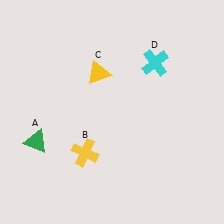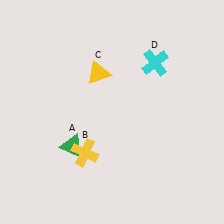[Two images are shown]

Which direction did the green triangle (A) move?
The green triangle (A) moved right.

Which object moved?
The green triangle (A) moved right.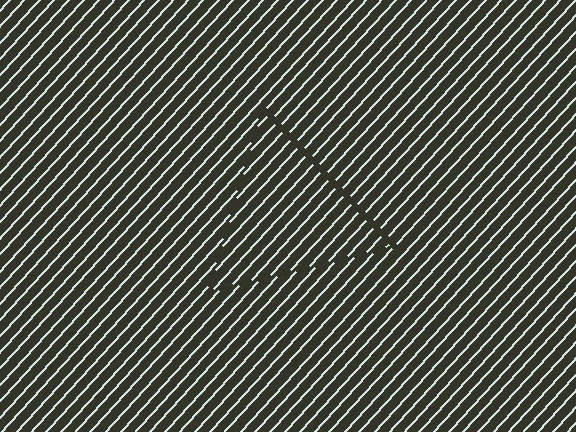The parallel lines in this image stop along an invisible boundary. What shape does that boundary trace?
An illusory triangle. The interior of the shape contains the same grating, shifted by half a period — the contour is defined by the phase discontinuity where line-ends from the inner and outer gratings abut.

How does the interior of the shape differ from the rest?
The interior of the shape contains the same grating, shifted by half a period — the contour is defined by the phase discontinuity where line-ends from the inner and outer gratings abut.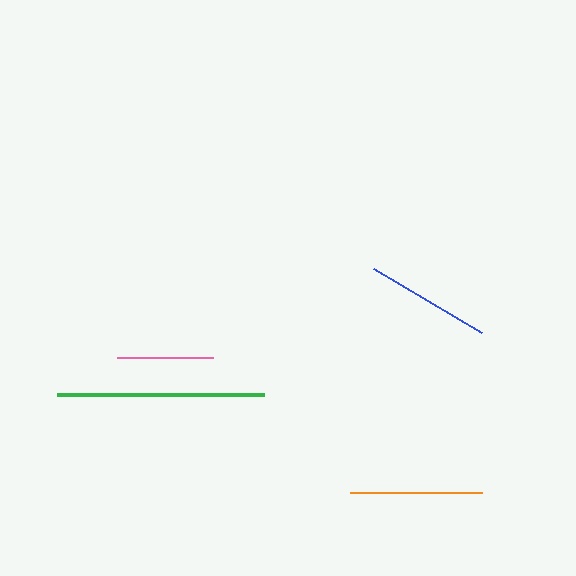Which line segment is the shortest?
The pink line is the shortest at approximately 96 pixels.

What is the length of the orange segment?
The orange segment is approximately 132 pixels long.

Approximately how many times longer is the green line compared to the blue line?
The green line is approximately 1.7 times the length of the blue line.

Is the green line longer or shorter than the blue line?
The green line is longer than the blue line.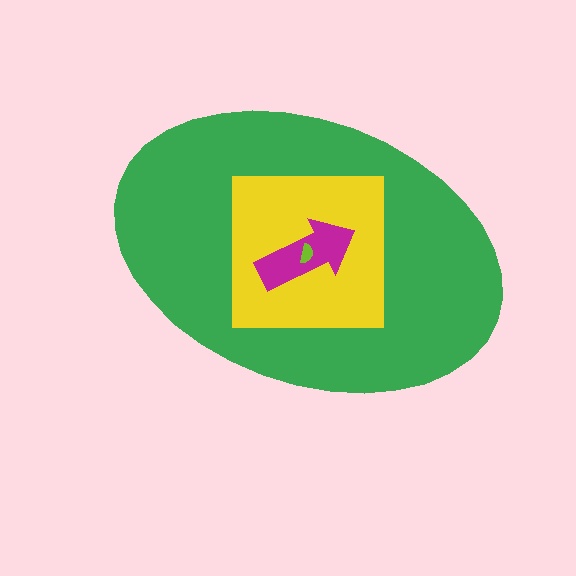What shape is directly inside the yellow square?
The magenta arrow.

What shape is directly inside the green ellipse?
The yellow square.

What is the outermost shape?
The green ellipse.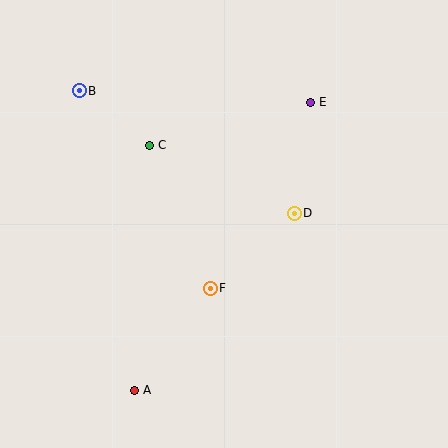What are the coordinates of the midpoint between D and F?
The midpoint between D and F is at (252, 251).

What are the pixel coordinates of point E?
Point E is at (310, 102).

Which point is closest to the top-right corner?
Point E is closest to the top-right corner.